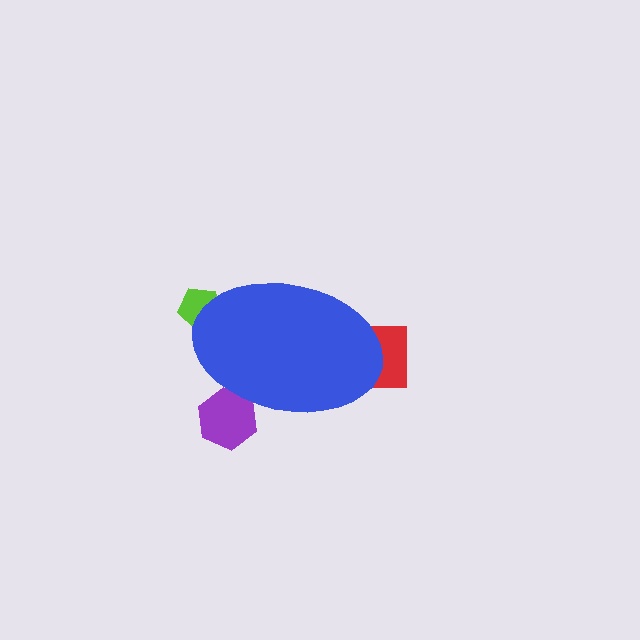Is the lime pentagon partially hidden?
Yes, the lime pentagon is partially hidden behind the blue ellipse.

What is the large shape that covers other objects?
A blue ellipse.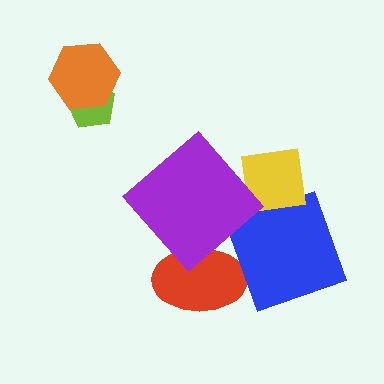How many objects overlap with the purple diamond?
1 object overlaps with the purple diamond.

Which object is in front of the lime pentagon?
The orange hexagon is in front of the lime pentagon.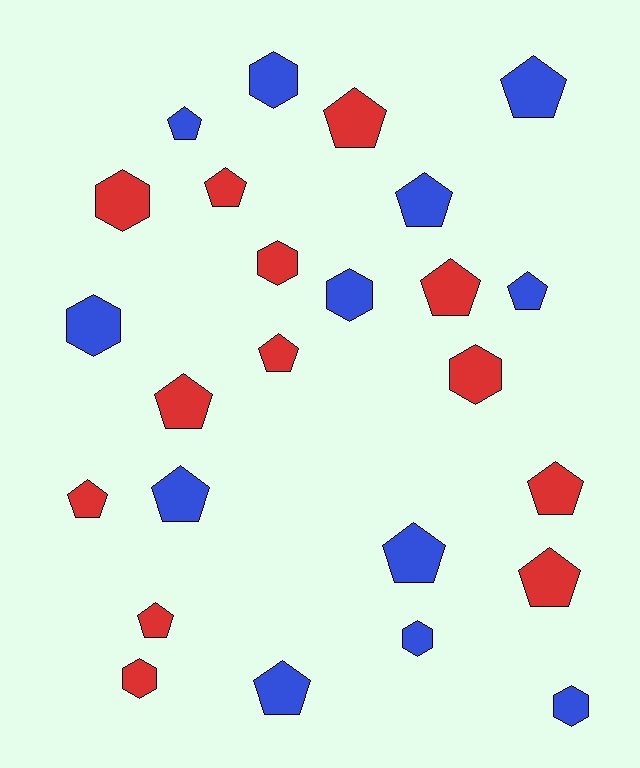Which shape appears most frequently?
Pentagon, with 16 objects.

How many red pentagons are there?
There are 9 red pentagons.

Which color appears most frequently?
Red, with 13 objects.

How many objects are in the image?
There are 25 objects.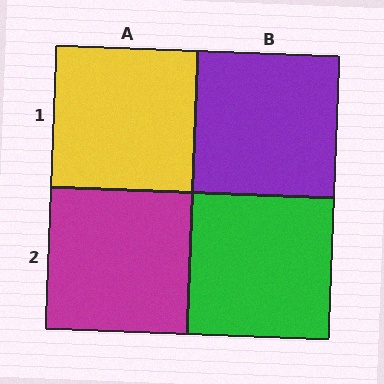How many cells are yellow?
1 cell is yellow.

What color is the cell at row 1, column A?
Yellow.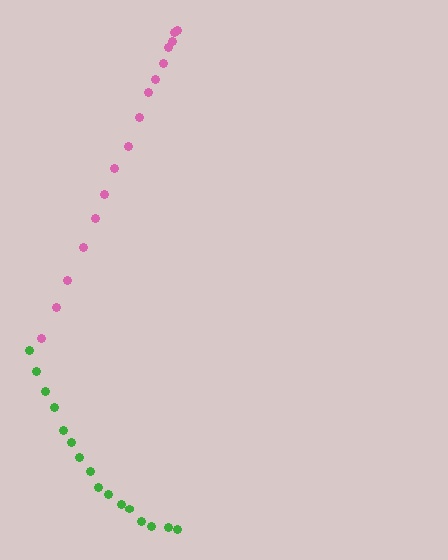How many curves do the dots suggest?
There are 2 distinct paths.